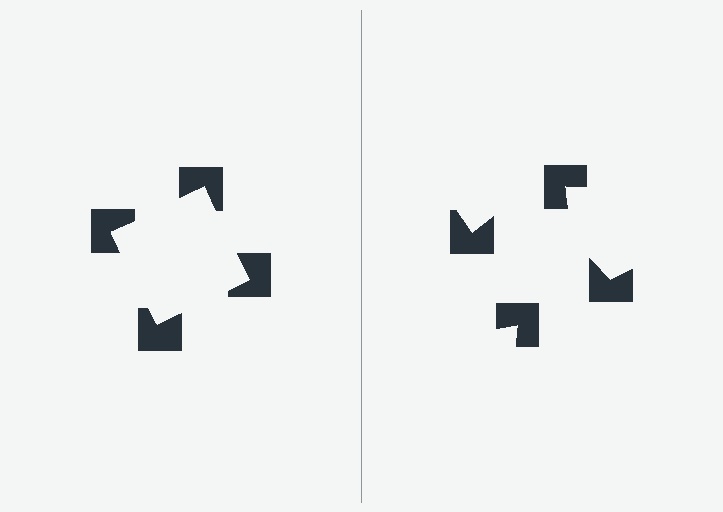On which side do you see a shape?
An illusory square appears on the left side. On the right side the wedge cuts are rotated, so no coherent shape forms.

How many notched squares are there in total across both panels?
8 — 4 on each side.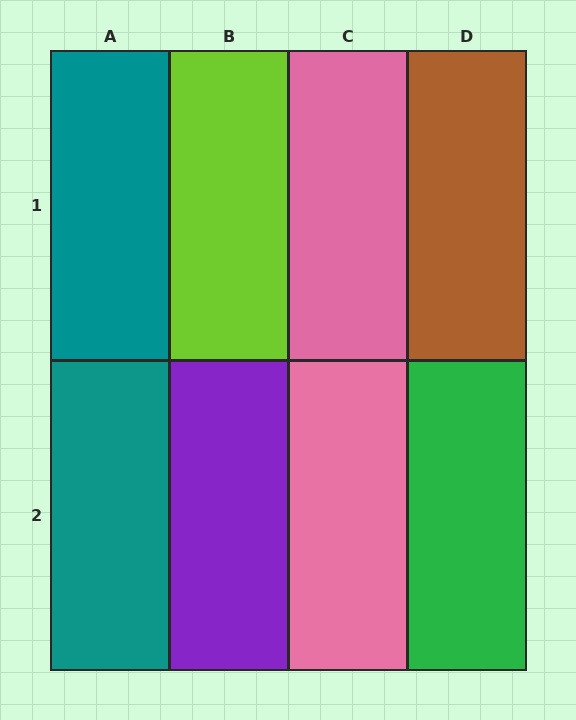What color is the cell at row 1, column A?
Teal.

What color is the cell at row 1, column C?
Pink.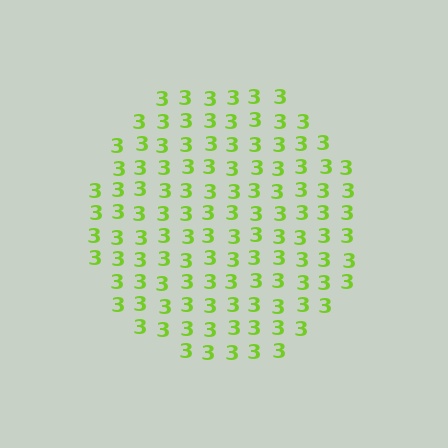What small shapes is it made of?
It is made of small digit 3's.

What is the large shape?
The large shape is a circle.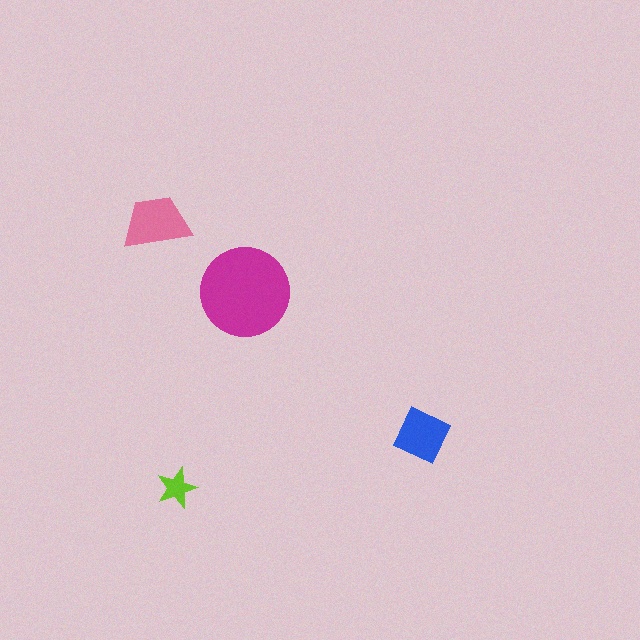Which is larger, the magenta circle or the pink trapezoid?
The magenta circle.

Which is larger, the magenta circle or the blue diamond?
The magenta circle.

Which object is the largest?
The magenta circle.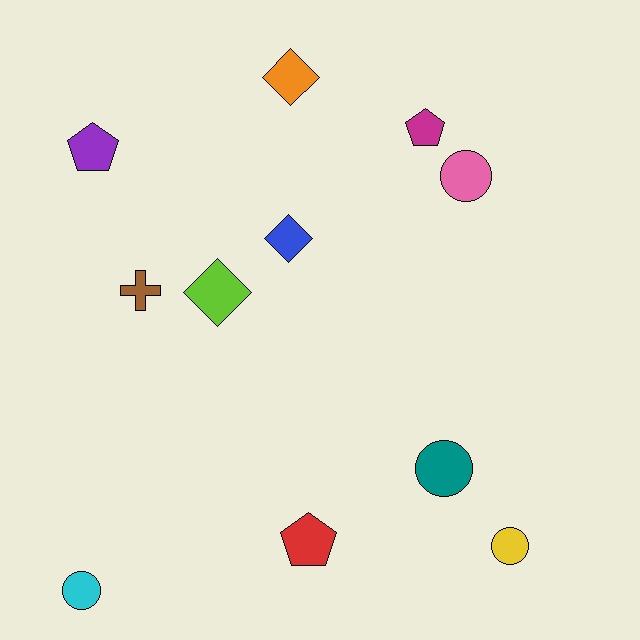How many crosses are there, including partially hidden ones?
There is 1 cross.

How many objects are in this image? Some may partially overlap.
There are 11 objects.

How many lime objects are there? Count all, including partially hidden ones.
There is 1 lime object.